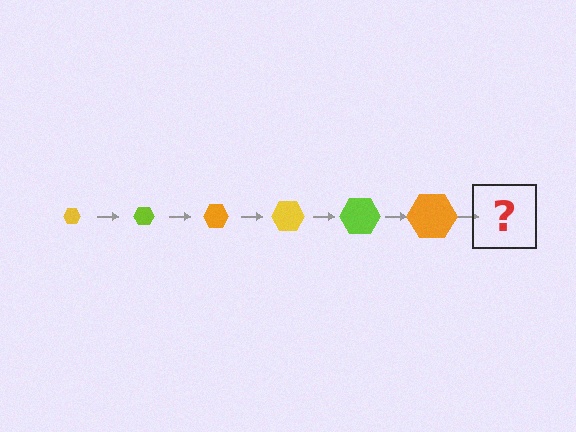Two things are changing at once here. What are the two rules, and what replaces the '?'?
The two rules are that the hexagon grows larger each step and the color cycles through yellow, lime, and orange. The '?' should be a yellow hexagon, larger than the previous one.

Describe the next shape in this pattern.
It should be a yellow hexagon, larger than the previous one.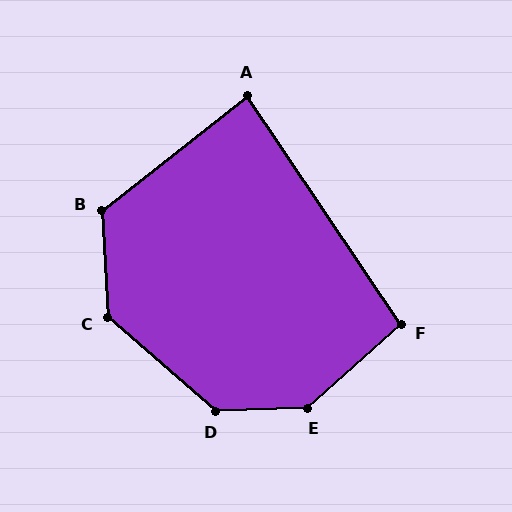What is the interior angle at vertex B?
Approximately 125 degrees (obtuse).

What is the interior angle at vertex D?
Approximately 137 degrees (obtuse).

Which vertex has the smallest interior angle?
A, at approximately 85 degrees.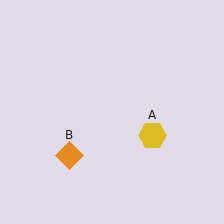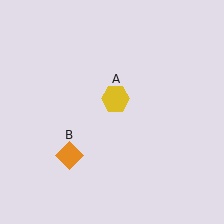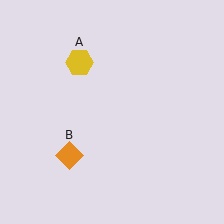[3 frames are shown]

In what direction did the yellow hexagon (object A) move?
The yellow hexagon (object A) moved up and to the left.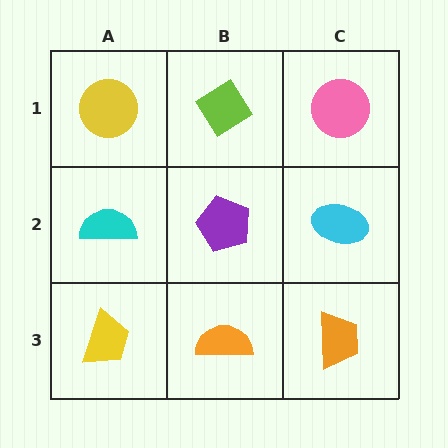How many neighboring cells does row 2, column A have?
3.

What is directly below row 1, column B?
A purple pentagon.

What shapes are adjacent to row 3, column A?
A cyan semicircle (row 2, column A), an orange semicircle (row 3, column B).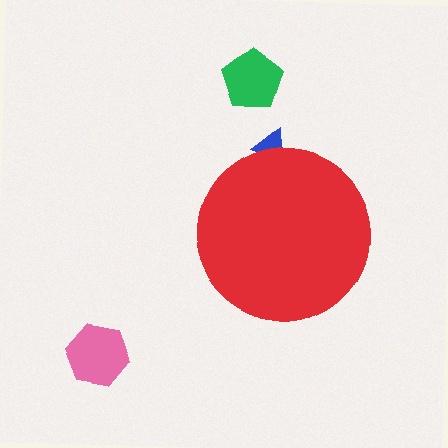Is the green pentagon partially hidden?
No, the green pentagon is fully visible.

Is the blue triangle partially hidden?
Yes, the blue triangle is partially hidden behind the red circle.